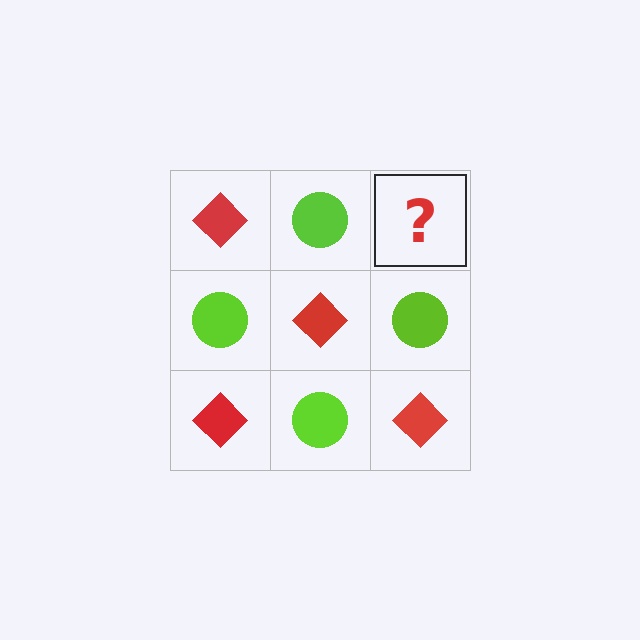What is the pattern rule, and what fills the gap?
The rule is that it alternates red diamond and lime circle in a checkerboard pattern. The gap should be filled with a red diamond.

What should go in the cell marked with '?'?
The missing cell should contain a red diamond.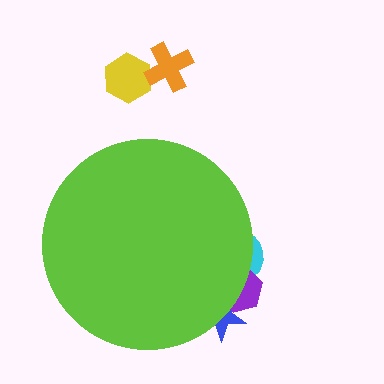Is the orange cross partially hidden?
No, the orange cross is fully visible.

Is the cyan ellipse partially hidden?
Yes, the cyan ellipse is partially hidden behind the lime circle.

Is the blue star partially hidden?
Yes, the blue star is partially hidden behind the lime circle.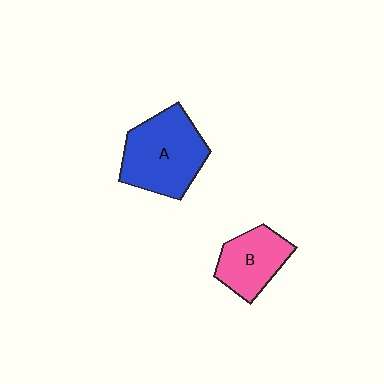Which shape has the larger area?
Shape A (blue).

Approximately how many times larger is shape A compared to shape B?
Approximately 1.5 times.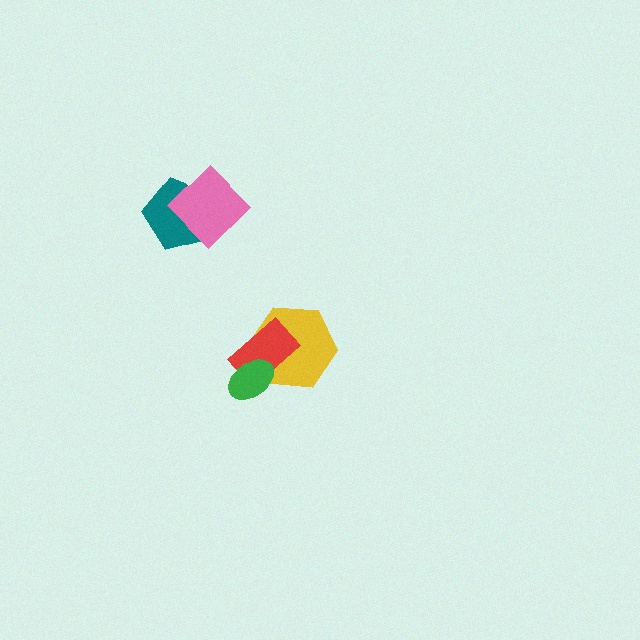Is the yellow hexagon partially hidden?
Yes, it is partially covered by another shape.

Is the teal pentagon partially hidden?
Yes, it is partially covered by another shape.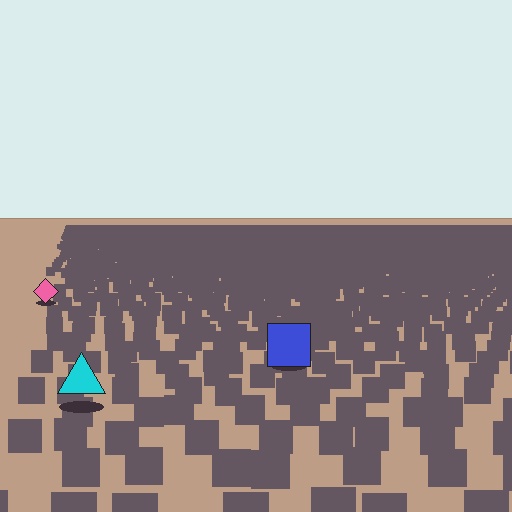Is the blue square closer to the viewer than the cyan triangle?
No. The cyan triangle is closer — you can tell from the texture gradient: the ground texture is coarser near it.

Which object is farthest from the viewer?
The pink diamond is farthest from the viewer. It appears smaller and the ground texture around it is denser.